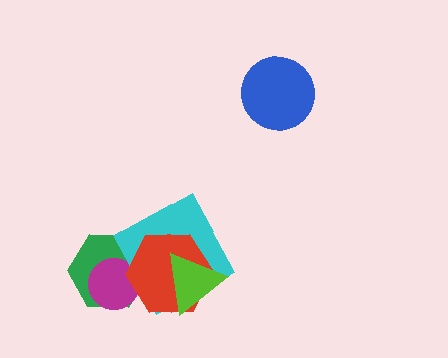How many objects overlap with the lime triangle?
2 objects overlap with the lime triangle.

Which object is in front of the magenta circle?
The red hexagon is in front of the magenta circle.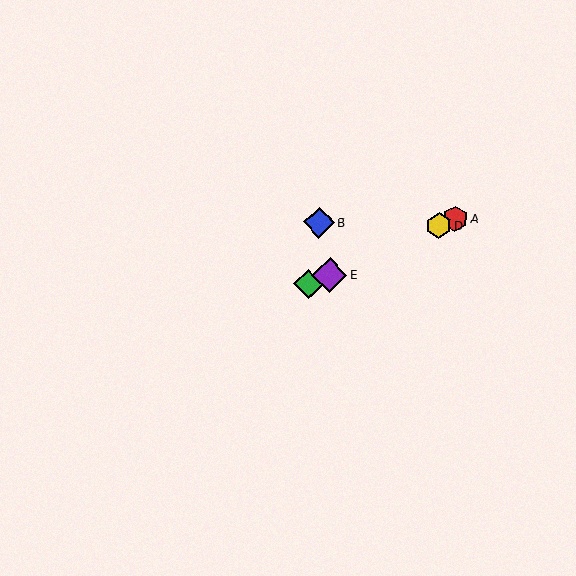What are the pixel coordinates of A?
Object A is at (455, 218).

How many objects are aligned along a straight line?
4 objects (A, C, D, E) are aligned along a straight line.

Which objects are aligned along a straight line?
Objects A, C, D, E are aligned along a straight line.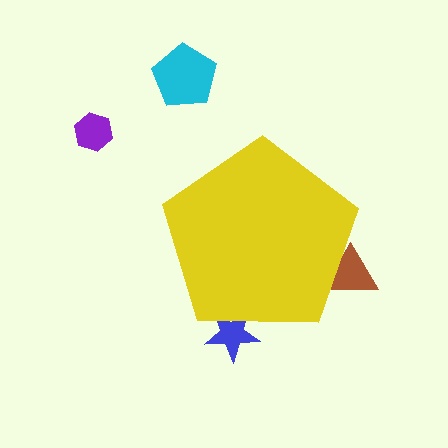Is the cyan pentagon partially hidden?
No, the cyan pentagon is fully visible.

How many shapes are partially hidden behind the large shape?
2 shapes are partially hidden.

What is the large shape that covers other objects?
A yellow pentagon.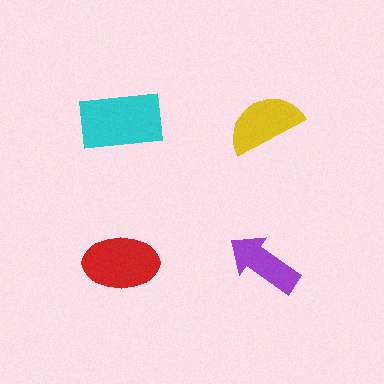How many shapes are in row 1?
2 shapes.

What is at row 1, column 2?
A yellow semicircle.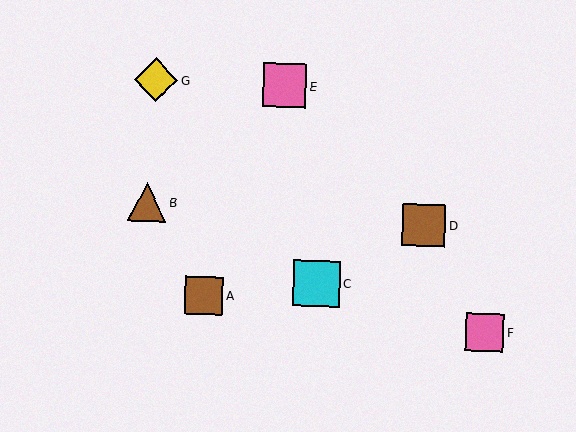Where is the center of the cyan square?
The center of the cyan square is at (316, 283).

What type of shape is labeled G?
Shape G is a yellow diamond.